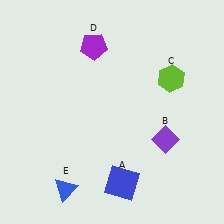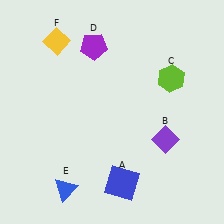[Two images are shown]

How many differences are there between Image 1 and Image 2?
There is 1 difference between the two images.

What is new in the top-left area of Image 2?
A yellow diamond (F) was added in the top-left area of Image 2.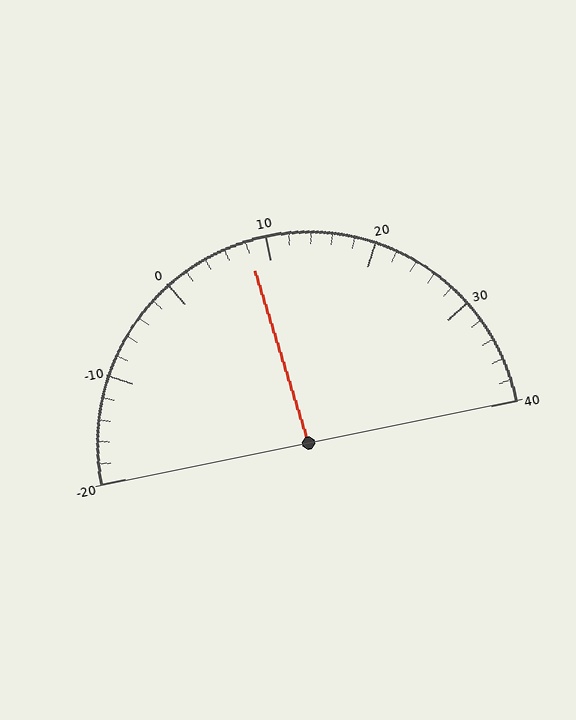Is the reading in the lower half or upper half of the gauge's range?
The reading is in the lower half of the range (-20 to 40).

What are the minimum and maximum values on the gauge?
The gauge ranges from -20 to 40.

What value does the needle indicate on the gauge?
The needle indicates approximately 8.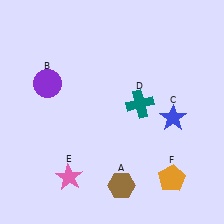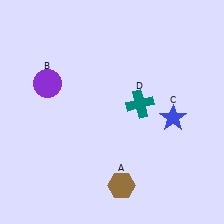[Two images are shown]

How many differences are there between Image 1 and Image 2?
There are 2 differences between the two images.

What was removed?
The orange pentagon (F), the pink star (E) were removed in Image 2.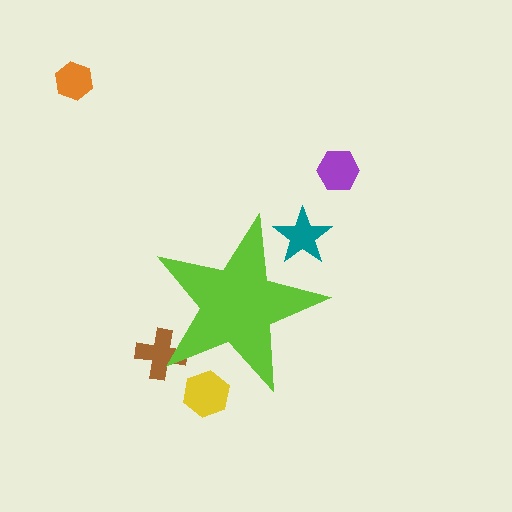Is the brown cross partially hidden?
Yes, the brown cross is partially hidden behind the lime star.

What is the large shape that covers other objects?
A lime star.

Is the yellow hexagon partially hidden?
Yes, the yellow hexagon is partially hidden behind the lime star.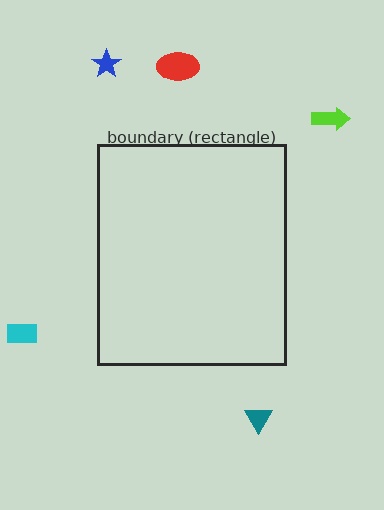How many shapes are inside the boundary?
0 inside, 5 outside.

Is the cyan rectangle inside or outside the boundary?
Outside.